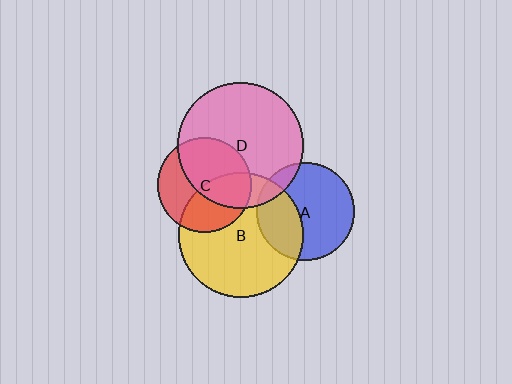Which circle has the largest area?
Circle D (pink).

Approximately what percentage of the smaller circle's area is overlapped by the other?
Approximately 20%.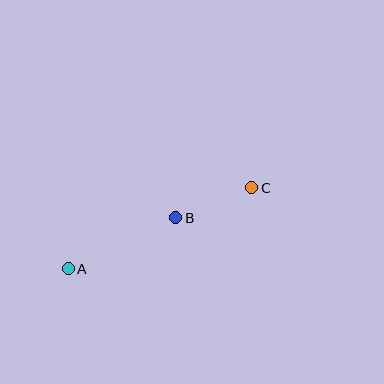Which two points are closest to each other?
Points B and C are closest to each other.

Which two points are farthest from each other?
Points A and C are farthest from each other.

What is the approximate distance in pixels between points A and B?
The distance between A and B is approximately 119 pixels.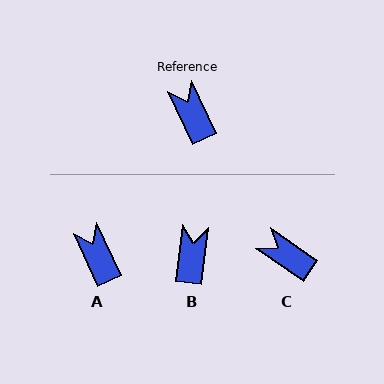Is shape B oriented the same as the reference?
No, it is off by about 32 degrees.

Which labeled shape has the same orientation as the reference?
A.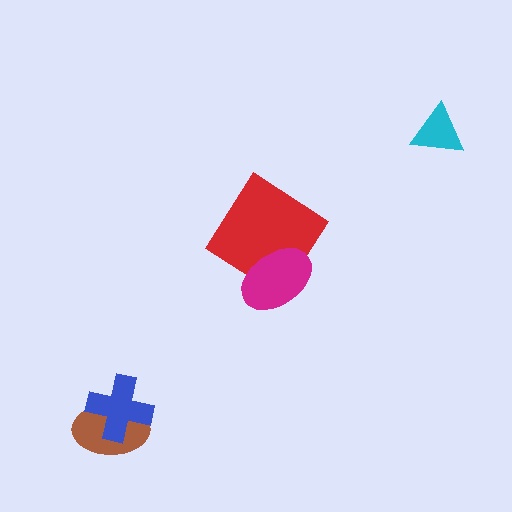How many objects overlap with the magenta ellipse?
1 object overlaps with the magenta ellipse.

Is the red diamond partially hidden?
Yes, it is partially covered by another shape.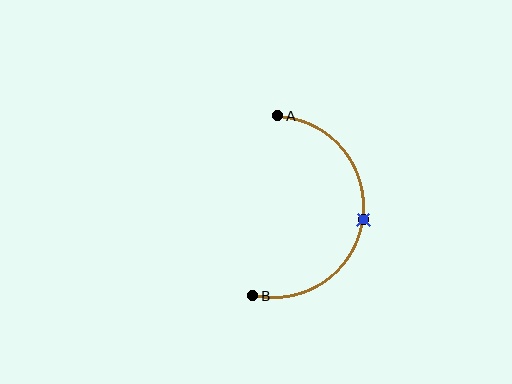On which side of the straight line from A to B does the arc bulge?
The arc bulges to the right of the straight line connecting A and B.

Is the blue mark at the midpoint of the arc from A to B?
Yes. The blue mark lies on the arc at equal arc-length from both A and B — it is the arc midpoint.